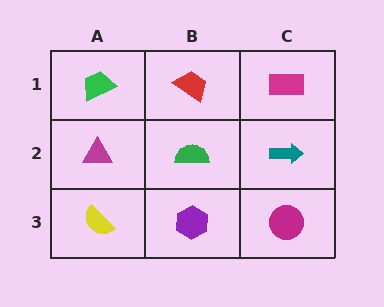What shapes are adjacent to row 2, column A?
A green trapezoid (row 1, column A), a yellow semicircle (row 3, column A), a green semicircle (row 2, column B).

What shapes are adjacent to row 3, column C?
A teal arrow (row 2, column C), a purple hexagon (row 3, column B).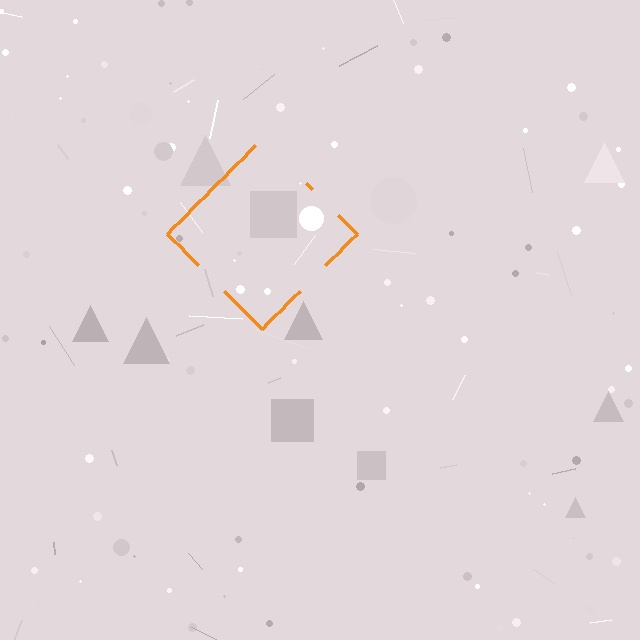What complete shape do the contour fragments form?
The contour fragments form a diamond.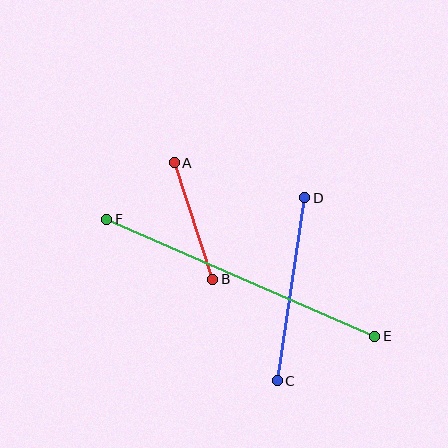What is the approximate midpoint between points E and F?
The midpoint is at approximately (241, 278) pixels.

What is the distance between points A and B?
The distance is approximately 123 pixels.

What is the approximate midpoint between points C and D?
The midpoint is at approximately (291, 289) pixels.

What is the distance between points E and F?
The distance is approximately 293 pixels.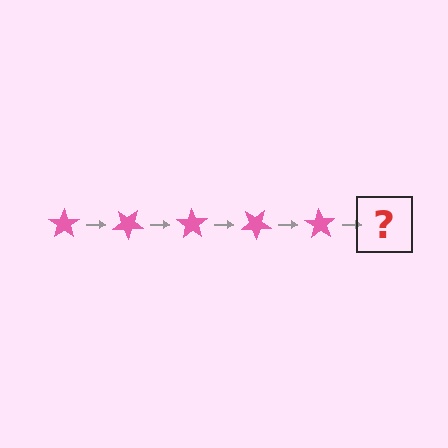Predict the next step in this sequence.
The next step is a pink star rotated 175 degrees.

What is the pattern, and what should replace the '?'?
The pattern is that the star rotates 35 degrees each step. The '?' should be a pink star rotated 175 degrees.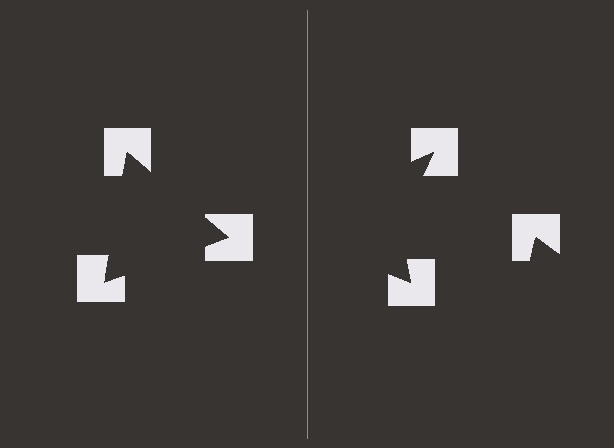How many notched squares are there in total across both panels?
6 — 3 on each side.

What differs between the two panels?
The notched squares are positioned identically on both sides; only the wedge orientations differ. On the left they align to a triangle; on the right they are misaligned.